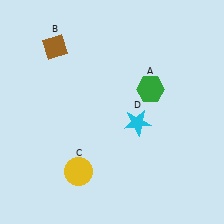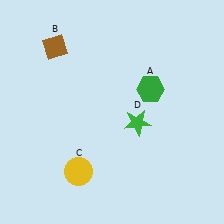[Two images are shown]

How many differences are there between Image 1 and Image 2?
There is 1 difference between the two images.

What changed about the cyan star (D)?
In Image 1, D is cyan. In Image 2, it changed to green.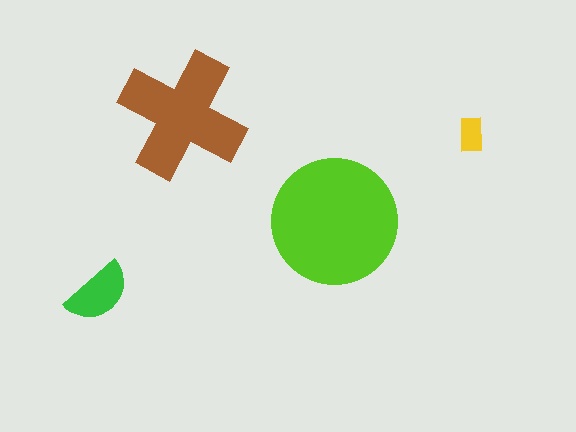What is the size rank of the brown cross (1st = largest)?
2nd.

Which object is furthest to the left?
The green semicircle is leftmost.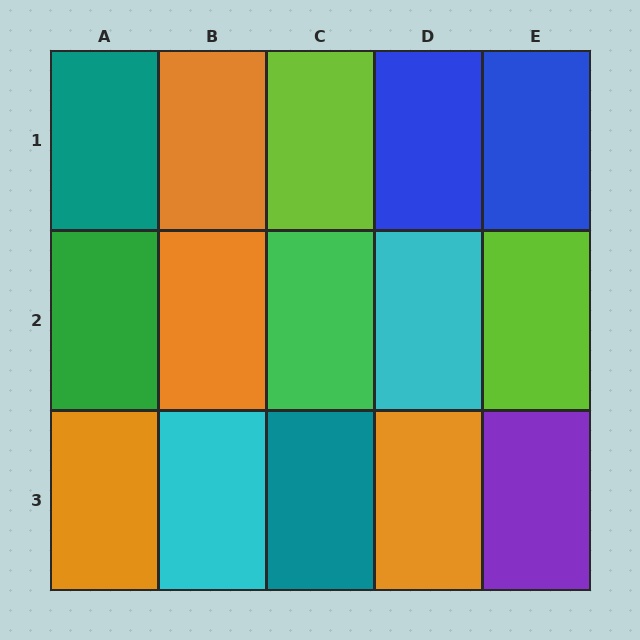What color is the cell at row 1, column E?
Blue.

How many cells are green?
2 cells are green.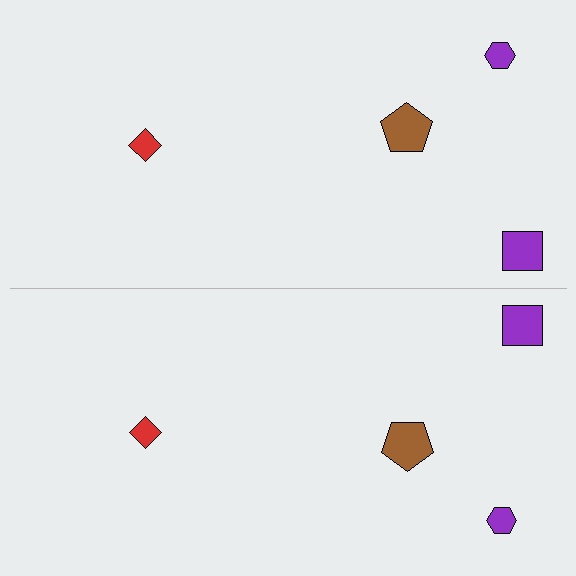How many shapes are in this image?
There are 8 shapes in this image.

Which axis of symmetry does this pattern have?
The pattern has a horizontal axis of symmetry running through the center of the image.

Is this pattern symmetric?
Yes, this pattern has bilateral (reflection) symmetry.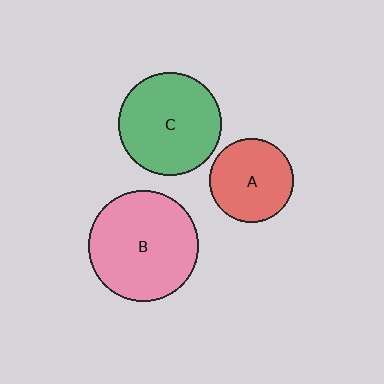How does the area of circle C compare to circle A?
Approximately 1.5 times.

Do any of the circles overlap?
No, none of the circles overlap.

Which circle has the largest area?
Circle B (pink).